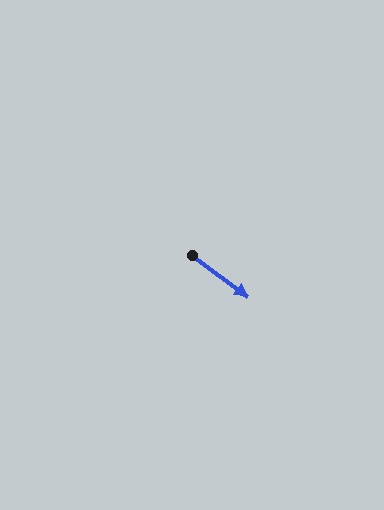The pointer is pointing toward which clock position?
Roughly 4 o'clock.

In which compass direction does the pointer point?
Southeast.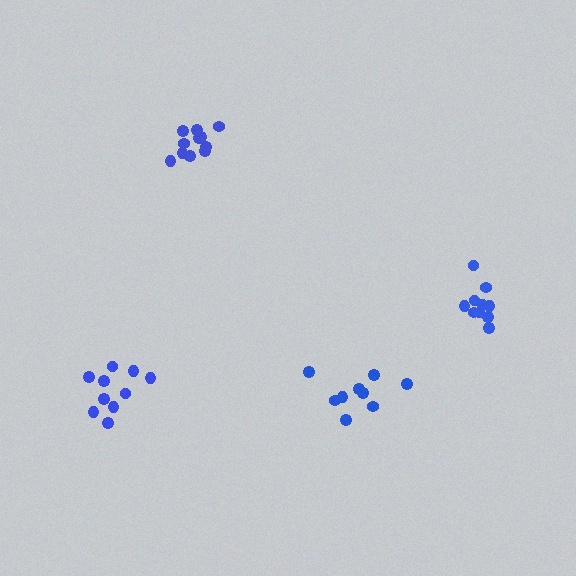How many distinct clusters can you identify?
There are 4 distinct clusters.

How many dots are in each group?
Group 1: 9 dots, Group 2: 10 dots, Group 3: 10 dots, Group 4: 11 dots (40 total).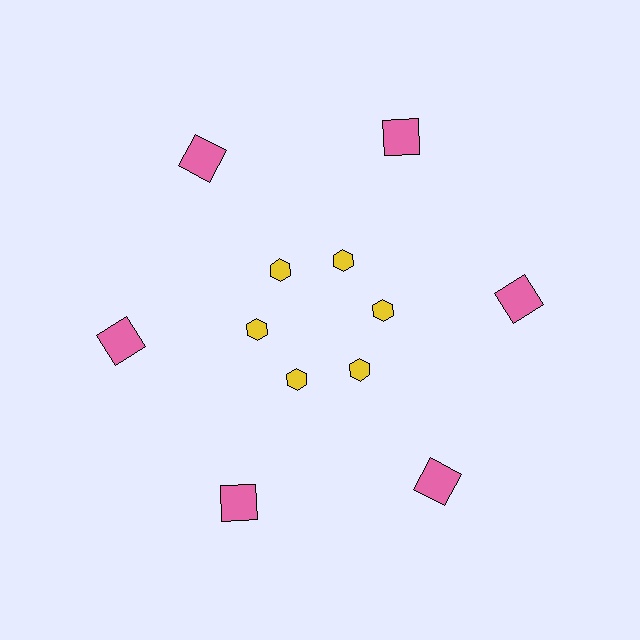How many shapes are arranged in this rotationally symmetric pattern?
There are 12 shapes, arranged in 6 groups of 2.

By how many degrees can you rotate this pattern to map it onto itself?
The pattern maps onto itself every 60 degrees of rotation.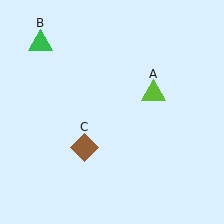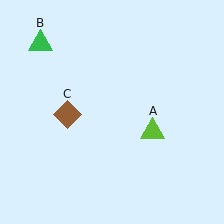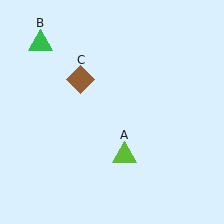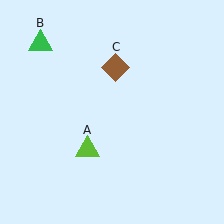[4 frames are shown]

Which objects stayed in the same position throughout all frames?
Green triangle (object B) remained stationary.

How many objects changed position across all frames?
2 objects changed position: lime triangle (object A), brown diamond (object C).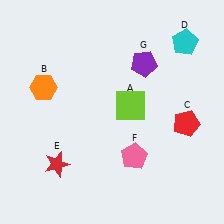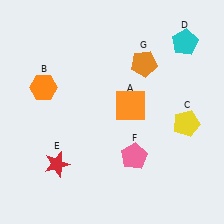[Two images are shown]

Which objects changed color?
A changed from lime to orange. C changed from red to yellow. G changed from purple to orange.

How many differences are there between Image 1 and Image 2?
There are 3 differences between the two images.